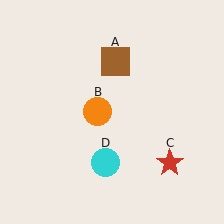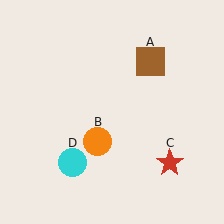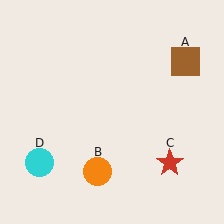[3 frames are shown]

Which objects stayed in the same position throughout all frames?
Red star (object C) remained stationary.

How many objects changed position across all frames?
3 objects changed position: brown square (object A), orange circle (object B), cyan circle (object D).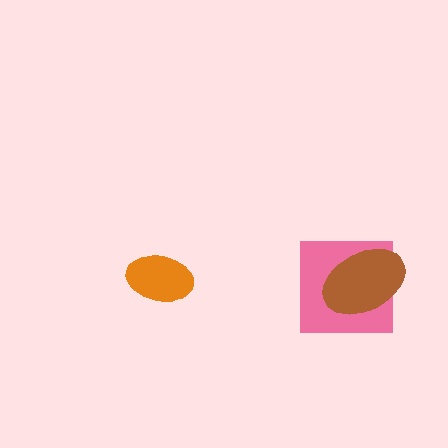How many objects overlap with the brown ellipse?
1 object overlaps with the brown ellipse.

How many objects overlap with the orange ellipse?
0 objects overlap with the orange ellipse.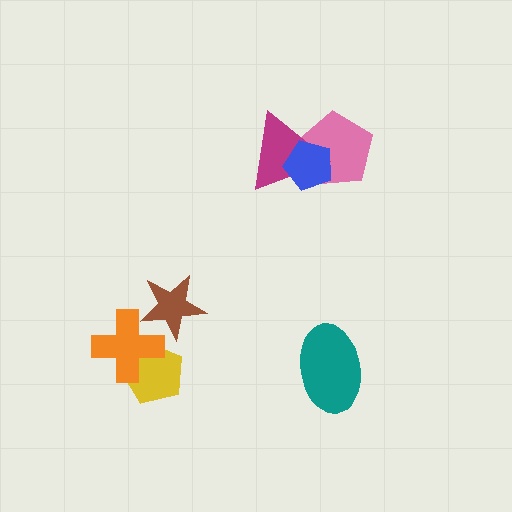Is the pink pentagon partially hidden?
Yes, it is partially covered by another shape.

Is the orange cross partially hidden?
Yes, it is partially covered by another shape.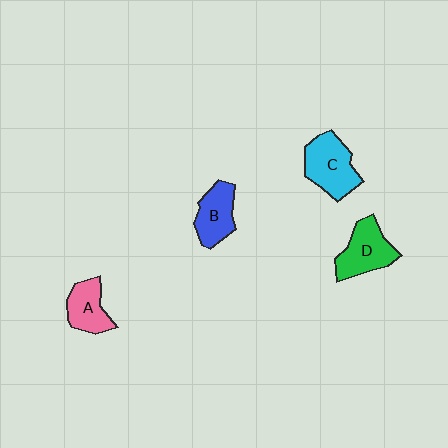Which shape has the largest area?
Shape C (cyan).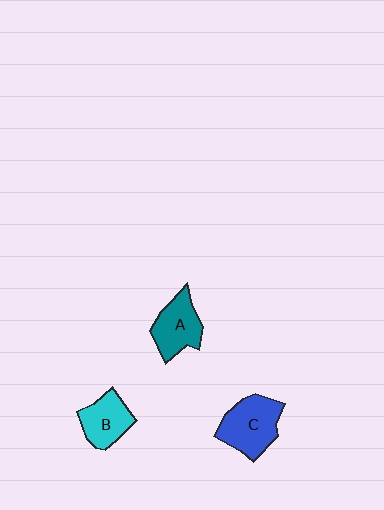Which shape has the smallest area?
Shape B (cyan).